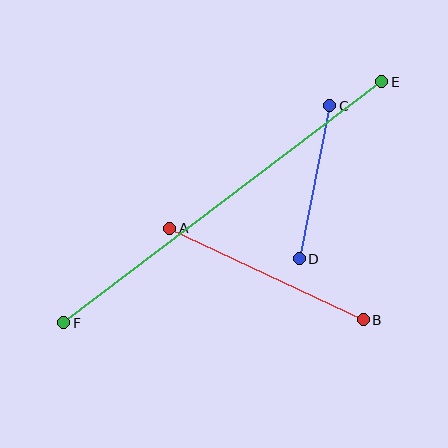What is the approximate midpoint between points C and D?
The midpoint is at approximately (314, 182) pixels.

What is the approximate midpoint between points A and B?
The midpoint is at approximately (267, 274) pixels.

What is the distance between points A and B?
The distance is approximately 214 pixels.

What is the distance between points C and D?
The distance is approximately 156 pixels.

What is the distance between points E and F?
The distance is approximately 399 pixels.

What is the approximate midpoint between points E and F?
The midpoint is at approximately (223, 202) pixels.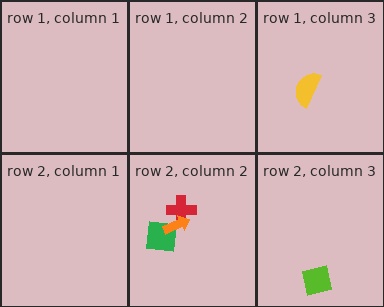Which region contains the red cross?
The row 2, column 2 region.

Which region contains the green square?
The row 2, column 2 region.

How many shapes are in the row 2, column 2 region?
3.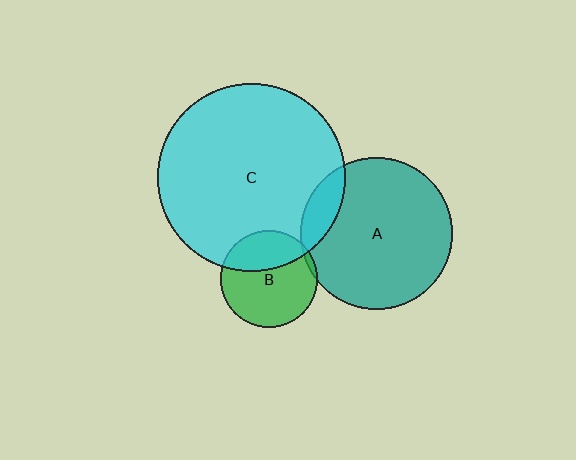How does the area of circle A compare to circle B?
Approximately 2.5 times.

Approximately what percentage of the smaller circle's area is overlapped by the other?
Approximately 35%.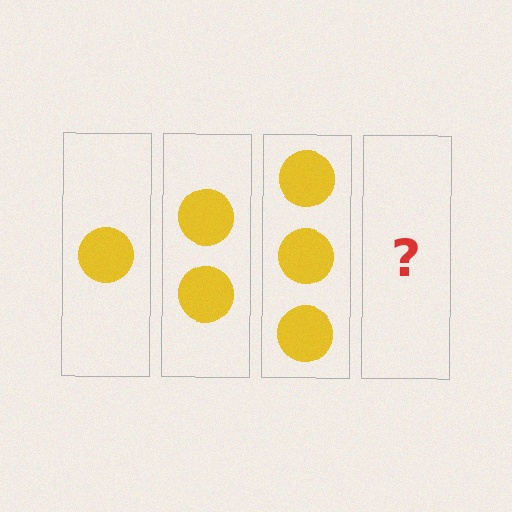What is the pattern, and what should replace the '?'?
The pattern is that each step adds one more circle. The '?' should be 4 circles.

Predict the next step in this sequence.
The next step is 4 circles.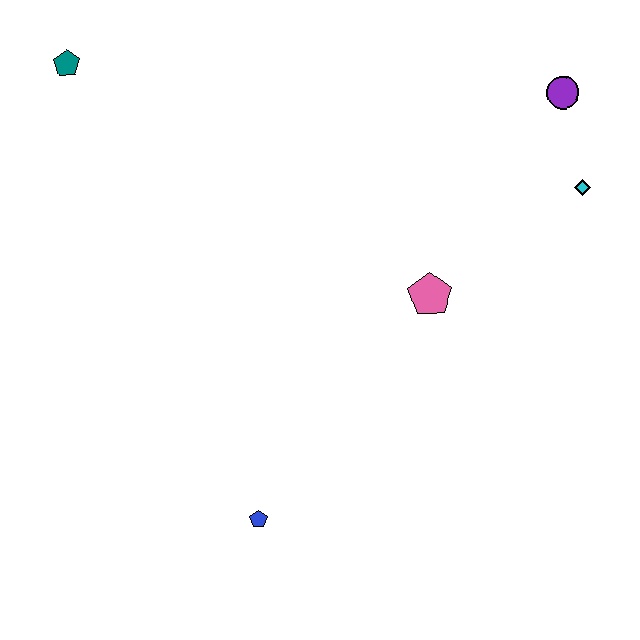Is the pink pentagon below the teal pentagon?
Yes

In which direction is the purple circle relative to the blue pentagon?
The purple circle is above the blue pentagon.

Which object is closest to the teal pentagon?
The pink pentagon is closest to the teal pentagon.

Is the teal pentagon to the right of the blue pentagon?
No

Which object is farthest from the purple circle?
The blue pentagon is farthest from the purple circle.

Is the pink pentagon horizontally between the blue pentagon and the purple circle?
Yes